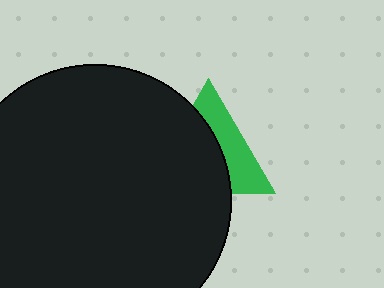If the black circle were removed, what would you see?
You would see the complete green triangle.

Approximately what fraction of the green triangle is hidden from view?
Roughly 59% of the green triangle is hidden behind the black circle.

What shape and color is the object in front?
The object in front is a black circle.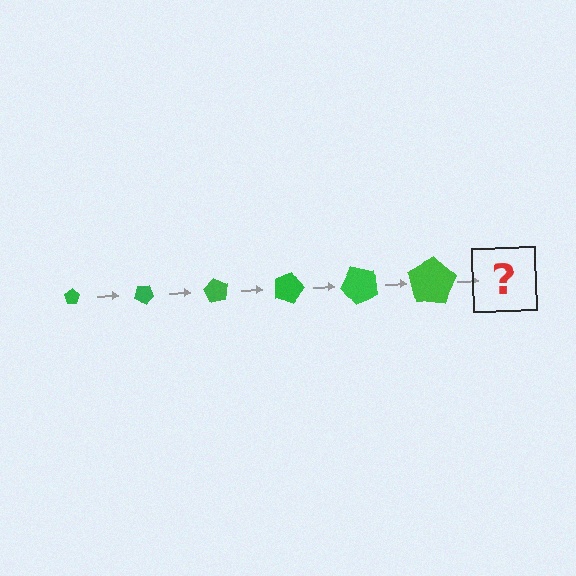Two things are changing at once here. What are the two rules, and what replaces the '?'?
The two rules are that the pentagon grows larger each step and it rotates 30 degrees each step. The '?' should be a pentagon, larger than the previous one and rotated 180 degrees from the start.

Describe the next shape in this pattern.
It should be a pentagon, larger than the previous one and rotated 180 degrees from the start.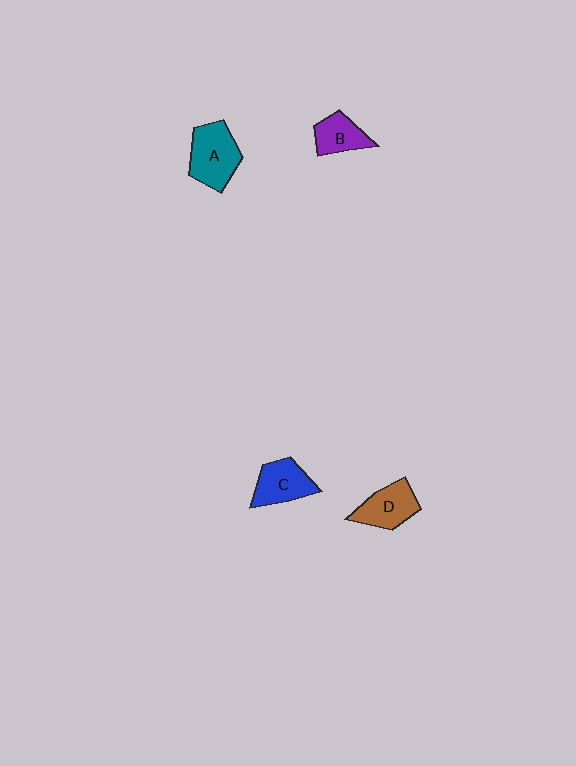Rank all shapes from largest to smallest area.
From largest to smallest: A (teal), C (blue), D (brown), B (purple).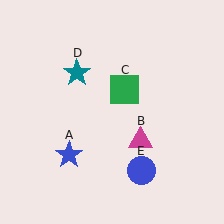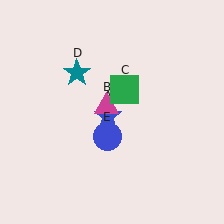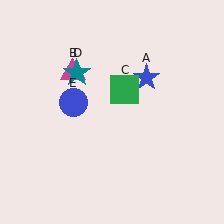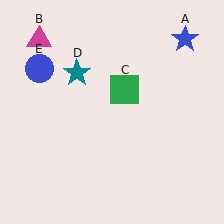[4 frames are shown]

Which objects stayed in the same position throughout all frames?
Green square (object C) and teal star (object D) remained stationary.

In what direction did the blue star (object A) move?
The blue star (object A) moved up and to the right.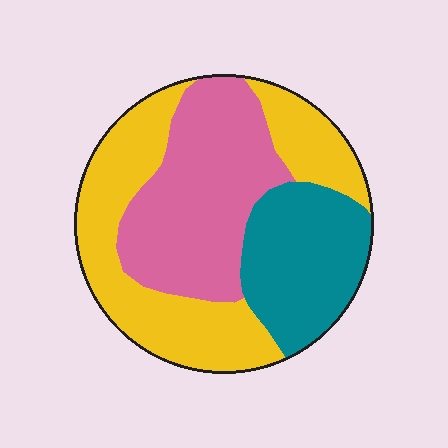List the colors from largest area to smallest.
From largest to smallest: yellow, pink, teal.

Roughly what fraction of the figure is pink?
Pink covers 35% of the figure.